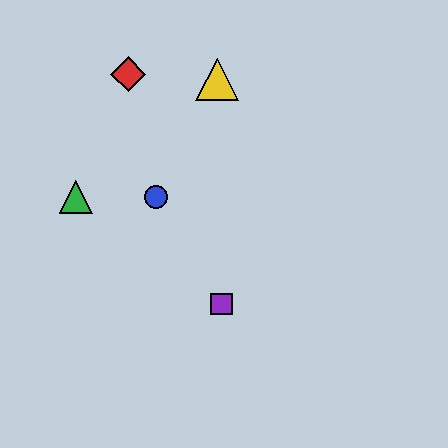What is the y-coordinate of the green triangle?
The green triangle is at y≈197.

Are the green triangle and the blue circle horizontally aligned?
Yes, both are at y≈197.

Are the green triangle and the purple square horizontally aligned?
No, the green triangle is at y≈197 and the purple square is at y≈304.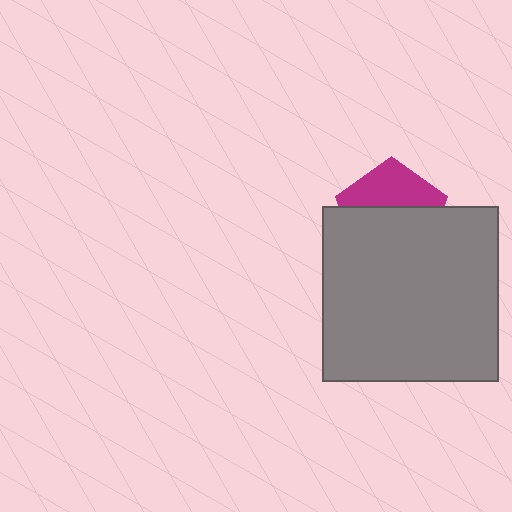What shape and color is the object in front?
The object in front is a gray square.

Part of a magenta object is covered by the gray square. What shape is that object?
It is a pentagon.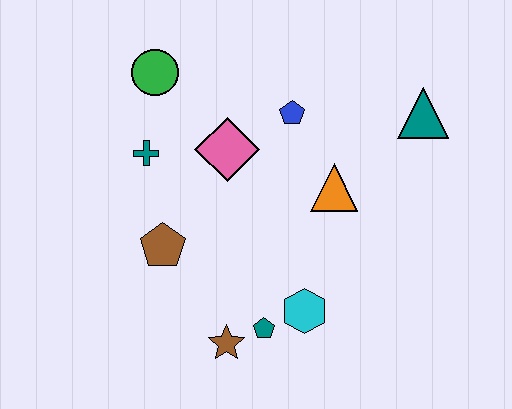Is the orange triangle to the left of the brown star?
No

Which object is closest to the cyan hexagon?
The teal pentagon is closest to the cyan hexagon.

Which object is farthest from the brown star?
The teal triangle is farthest from the brown star.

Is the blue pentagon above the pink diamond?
Yes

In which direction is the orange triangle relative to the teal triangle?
The orange triangle is to the left of the teal triangle.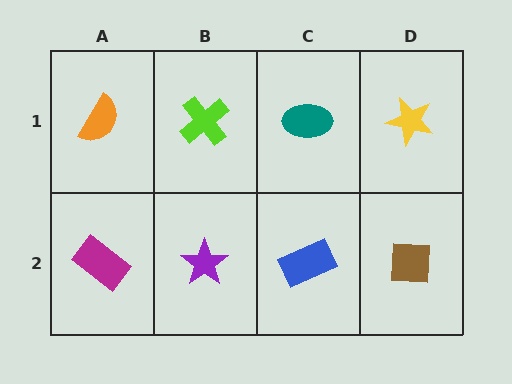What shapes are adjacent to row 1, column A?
A magenta rectangle (row 2, column A), a lime cross (row 1, column B).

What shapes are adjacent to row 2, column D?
A yellow star (row 1, column D), a blue rectangle (row 2, column C).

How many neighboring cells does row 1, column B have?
3.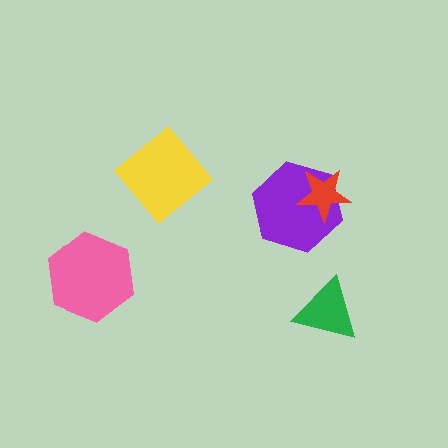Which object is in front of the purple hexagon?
The red star is in front of the purple hexagon.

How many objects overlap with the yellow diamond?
0 objects overlap with the yellow diamond.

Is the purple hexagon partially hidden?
Yes, it is partially covered by another shape.